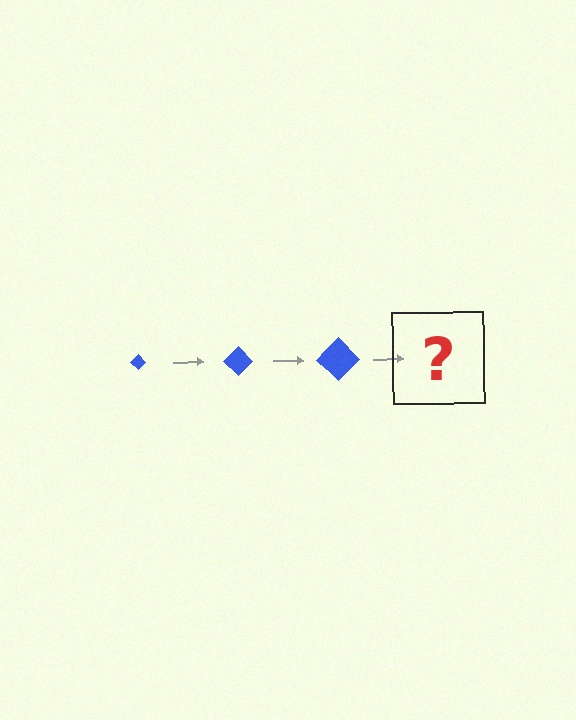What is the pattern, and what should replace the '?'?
The pattern is that the diamond gets progressively larger each step. The '?' should be a blue diamond, larger than the previous one.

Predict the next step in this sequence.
The next step is a blue diamond, larger than the previous one.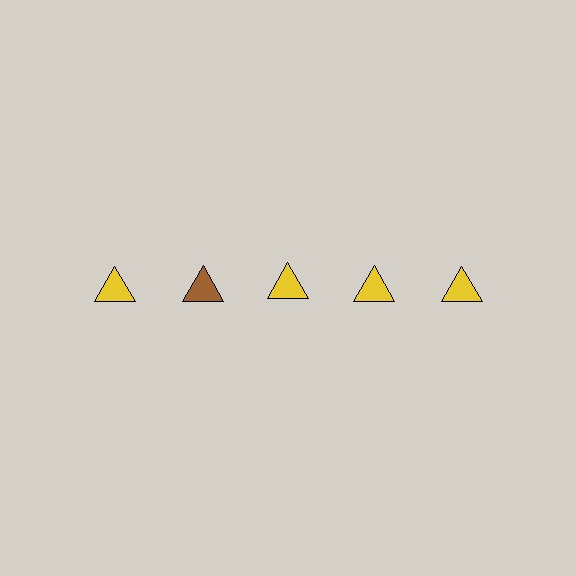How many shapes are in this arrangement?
There are 5 shapes arranged in a grid pattern.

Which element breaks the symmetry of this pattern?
The brown triangle in the top row, second from left column breaks the symmetry. All other shapes are yellow triangles.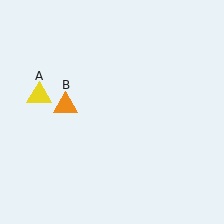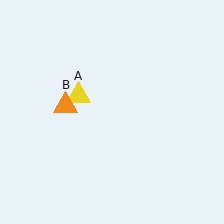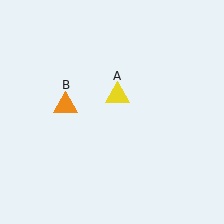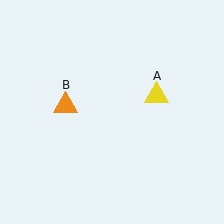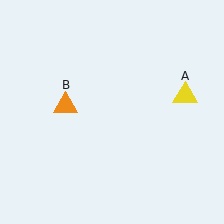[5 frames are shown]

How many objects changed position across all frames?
1 object changed position: yellow triangle (object A).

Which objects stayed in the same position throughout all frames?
Orange triangle (object B) remained stationary.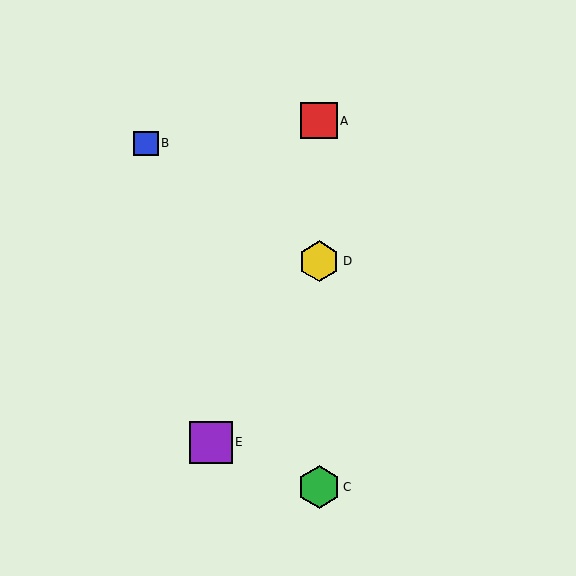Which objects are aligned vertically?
Objects A, C, D are aligned vertically.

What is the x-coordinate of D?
Object D is at x≈319.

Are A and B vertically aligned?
No, A is at x≈319 and B is at x≈146.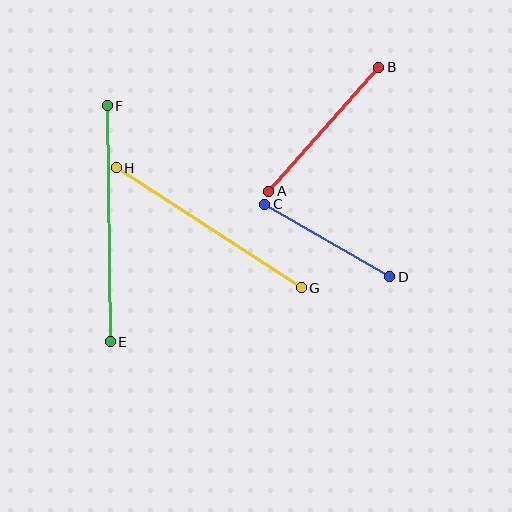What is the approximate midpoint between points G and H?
The midpoint is at approximately (209, 228) pixels.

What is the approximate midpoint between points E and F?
The midpoint is at approximately (109, 224) pixels.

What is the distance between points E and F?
The distance is approximately 236 pixels.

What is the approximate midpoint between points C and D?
The midpoint is at approximately (327, 241) pixels.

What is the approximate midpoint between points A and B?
The midpoint is at approximately (324, 129) pixels.